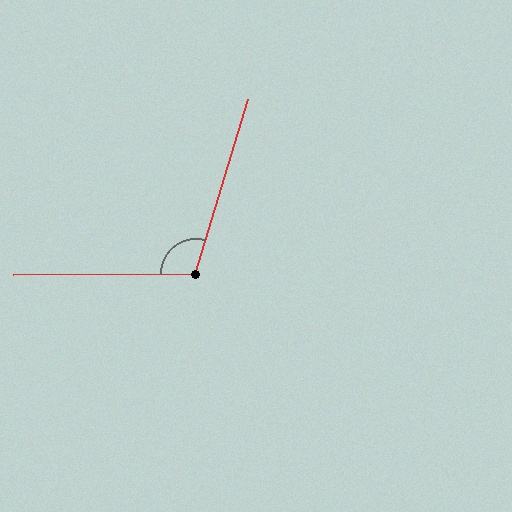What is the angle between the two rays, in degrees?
Approximately 107 degrees.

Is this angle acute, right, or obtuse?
It is obtuse.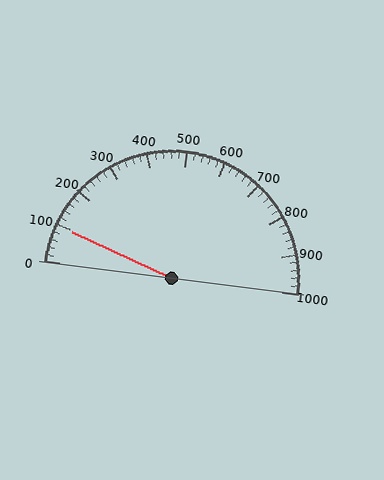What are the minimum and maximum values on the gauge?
The gauge ranges from 0 to 1000.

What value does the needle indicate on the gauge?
The needle indicates approximately 100.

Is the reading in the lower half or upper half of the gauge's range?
The reading is in the lower half of the range (0 to 1000).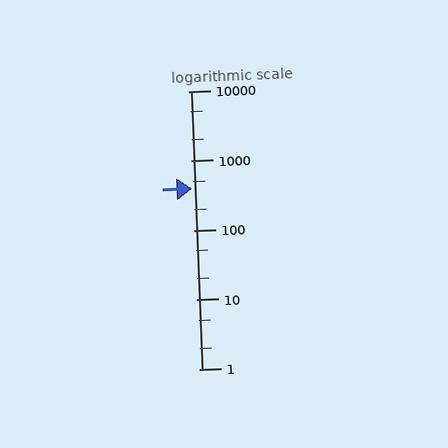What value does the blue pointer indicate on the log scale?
The pointer indicates approximately 390.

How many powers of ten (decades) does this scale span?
The scale spans 4 decades, from 1 to 10000.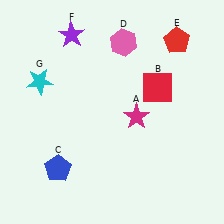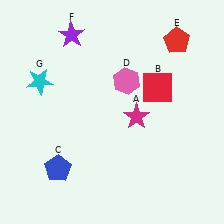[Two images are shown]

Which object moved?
The pink hexagon (D) moved down.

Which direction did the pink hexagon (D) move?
The pink hexagon (D) moved down.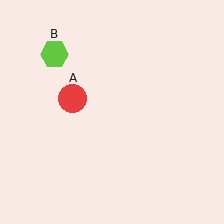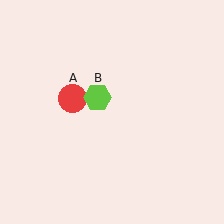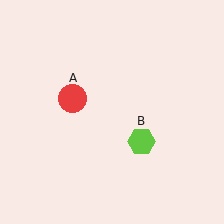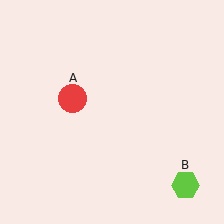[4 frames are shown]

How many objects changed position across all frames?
1 object changed position: lime hexagon (object B).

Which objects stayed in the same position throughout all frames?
Red circle (object A) remained stationary.